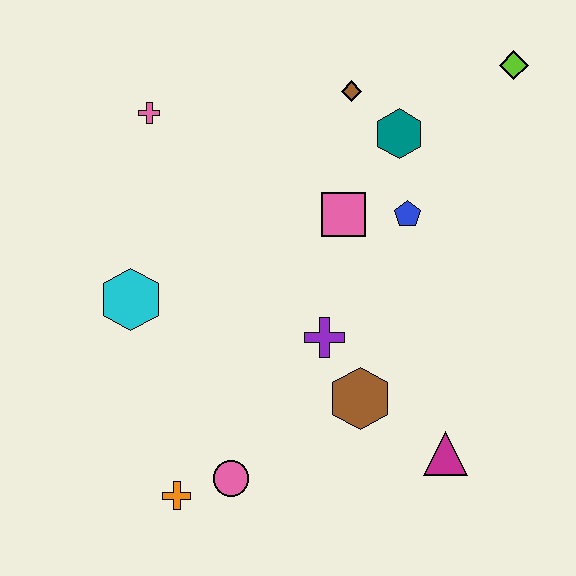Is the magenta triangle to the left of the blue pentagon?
No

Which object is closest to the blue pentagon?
The pink square is closest to the blue pentagon.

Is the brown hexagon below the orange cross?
No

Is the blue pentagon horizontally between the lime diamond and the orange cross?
Yes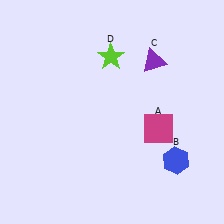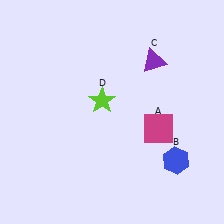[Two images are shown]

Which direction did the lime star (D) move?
The lime star (D) moved down.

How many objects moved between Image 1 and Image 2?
1 object moved between the two images.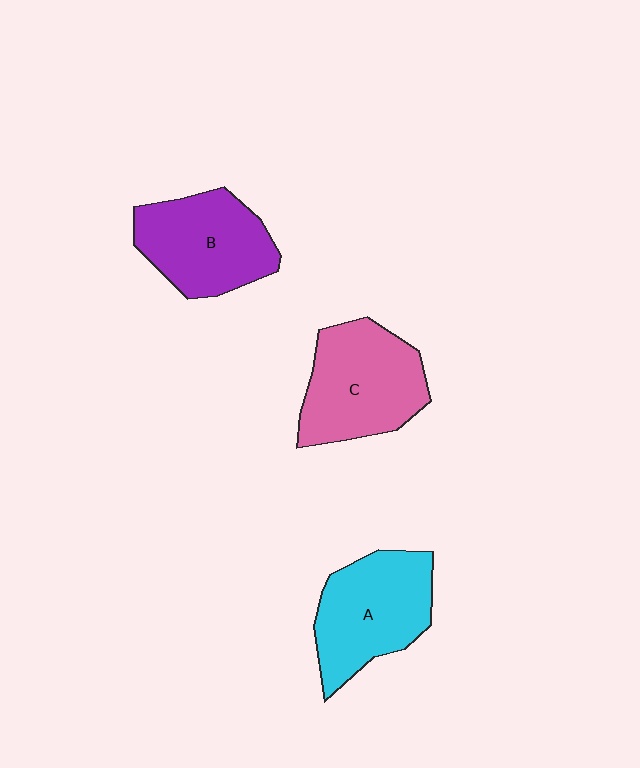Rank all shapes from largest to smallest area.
From largest to smallest: C (pink), A (cyan), B (purple).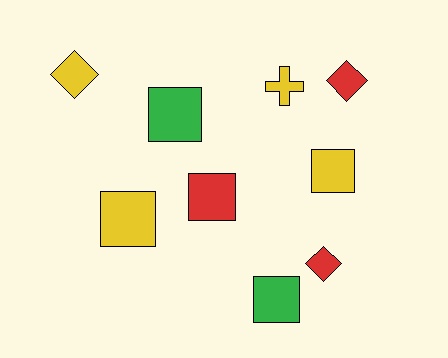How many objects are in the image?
There are 9 objects.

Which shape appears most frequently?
Square, with 5 objects.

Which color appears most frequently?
Yellow, with 4 objects.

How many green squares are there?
There are 2 green squares.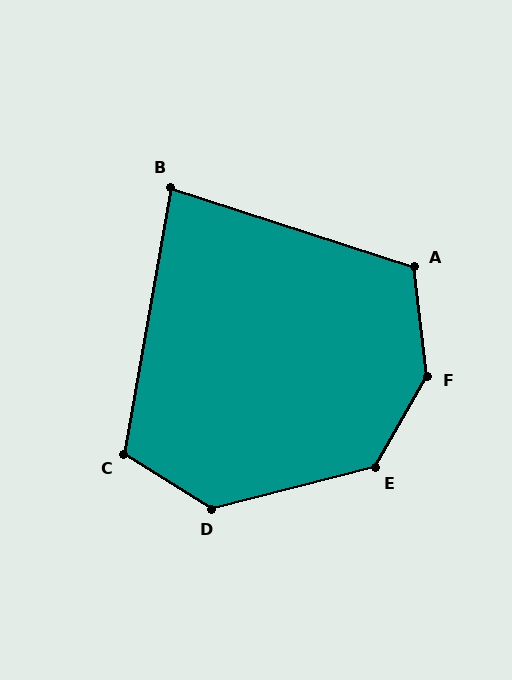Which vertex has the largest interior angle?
F, at approximately 144 degrees.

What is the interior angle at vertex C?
Approximately 112 degrees (obtuse).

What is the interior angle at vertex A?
Approximately 114 degrees (obtuse).